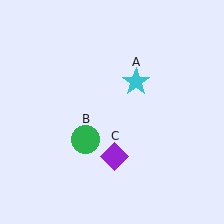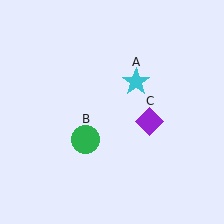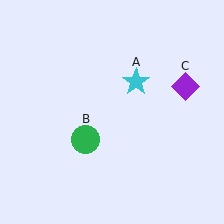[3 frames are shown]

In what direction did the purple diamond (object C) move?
The purple diamond (object C) moved up and to the right.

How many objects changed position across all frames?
1 object changed position: purple diamond (object C).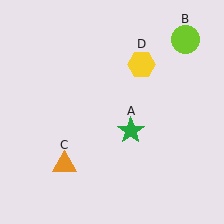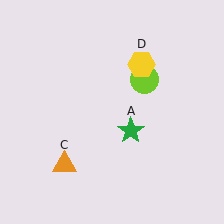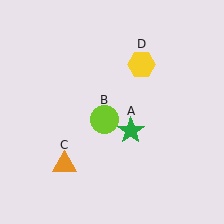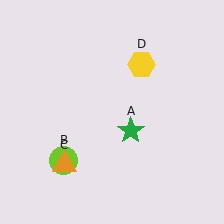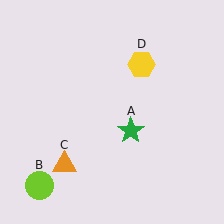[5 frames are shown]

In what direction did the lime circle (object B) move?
The lime circle (object B) moved down and to the left.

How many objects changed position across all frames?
1 object changed position: lime circle (object B).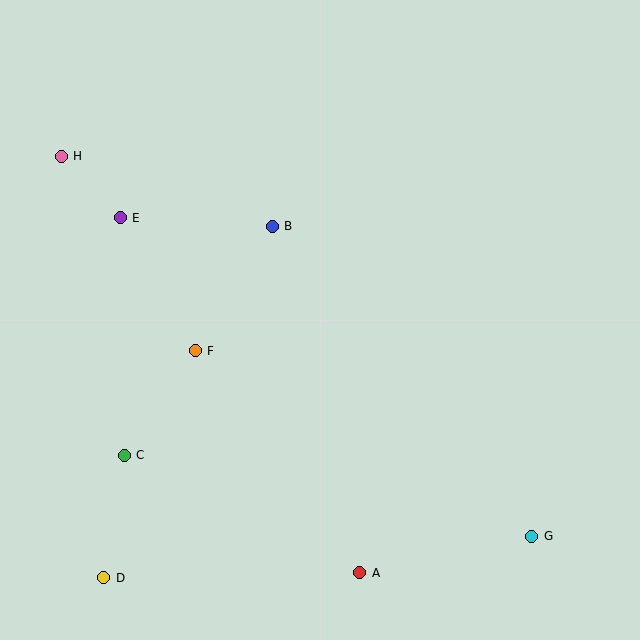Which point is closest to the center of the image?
Point B at (272, 226) is closest to the center.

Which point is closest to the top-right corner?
Point B is closest to the top-right corner.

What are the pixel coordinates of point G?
Point G is at (532, 536).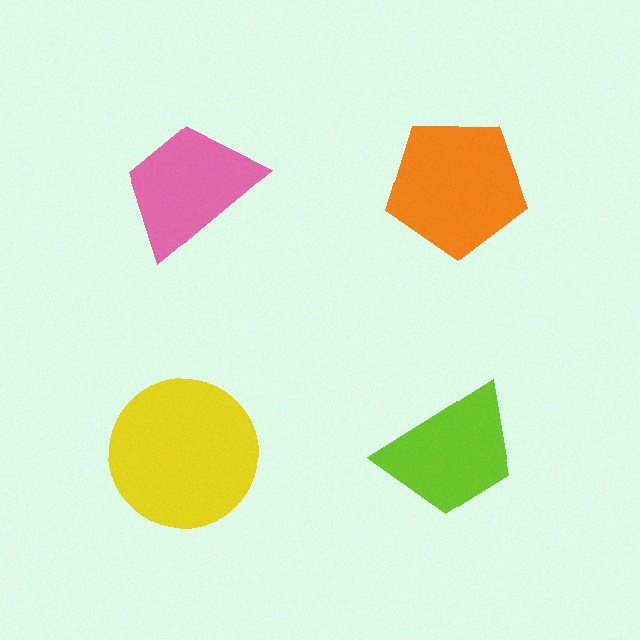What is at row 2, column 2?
A lime trapezoid.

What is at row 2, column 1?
A yellow circle.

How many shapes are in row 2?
2 shapes.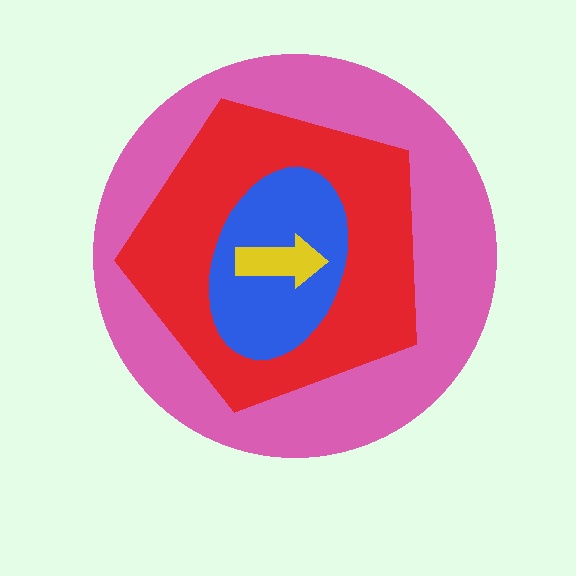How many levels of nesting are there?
4.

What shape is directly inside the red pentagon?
The blue ellipse.